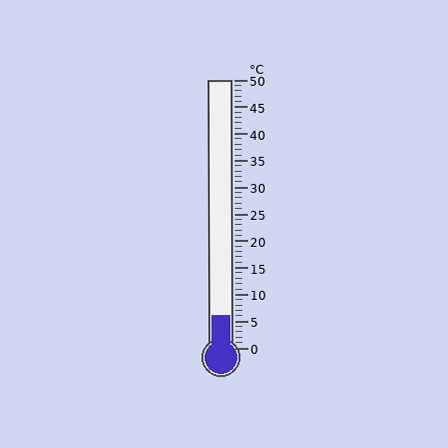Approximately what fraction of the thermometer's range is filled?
The thermometer is filled to approximately 10% of its range.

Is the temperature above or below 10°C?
The temperature is below 10°C.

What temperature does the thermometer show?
The thermometer shows approximately 6°C.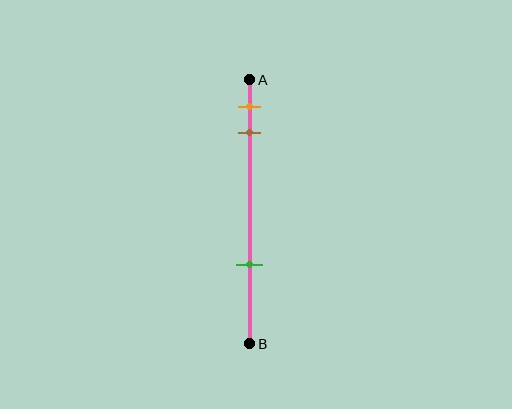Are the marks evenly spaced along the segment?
No, the marks are not evenly spaced.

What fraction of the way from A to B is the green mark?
The green mark is approximately 70% (0.7) of the way from A to B.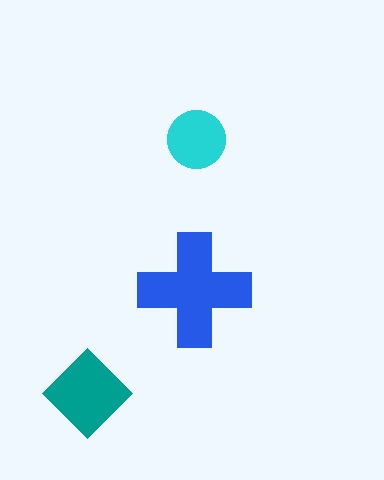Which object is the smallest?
The cyan circle.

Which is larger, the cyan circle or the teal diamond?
The teal diamond.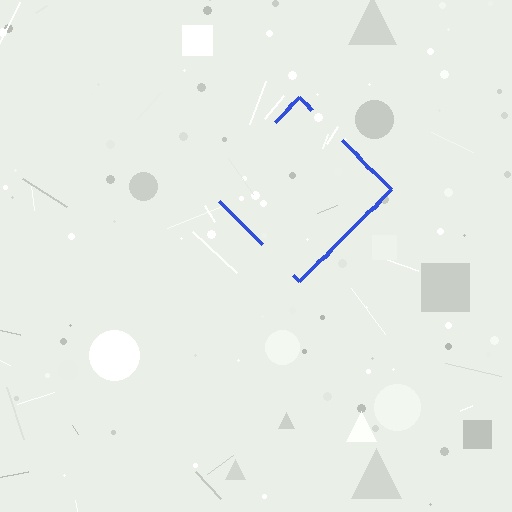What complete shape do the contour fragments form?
The contour fragments form a diamond.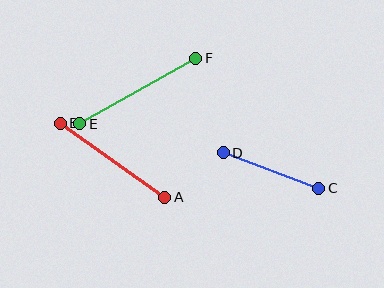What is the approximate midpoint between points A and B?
The midpoint is at approximately (112, 160) pixels.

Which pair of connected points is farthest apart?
Points E and F are farthest apart.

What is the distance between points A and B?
The distance is approximately 128 pixels.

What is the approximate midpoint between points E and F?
The midpoint is at approximately (138, 91) pixels.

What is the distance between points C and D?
The distance is approximately 102 pixels.